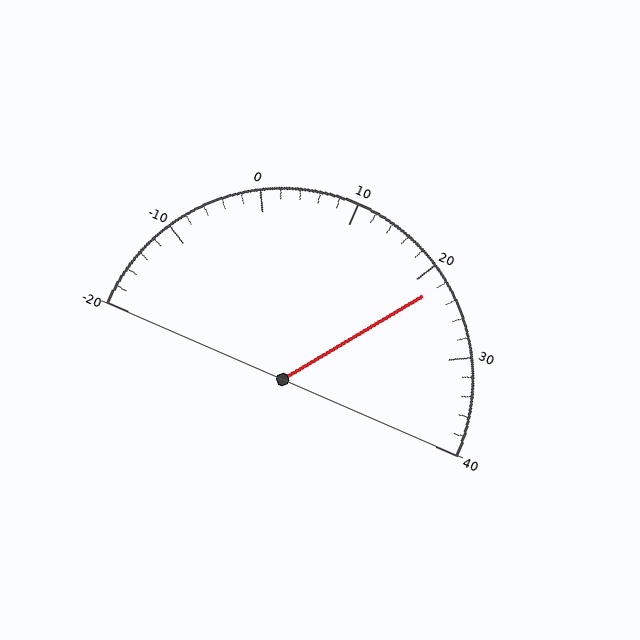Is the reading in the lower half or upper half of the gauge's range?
The reading is in the upper half of the range (-20 to 40).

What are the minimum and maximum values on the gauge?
The gauge ranges from -20 to 40.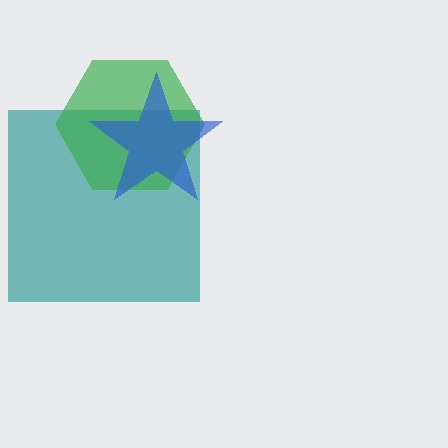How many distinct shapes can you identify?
There are 3 distinct shapes: a teal square, a green hexagon, a blue star.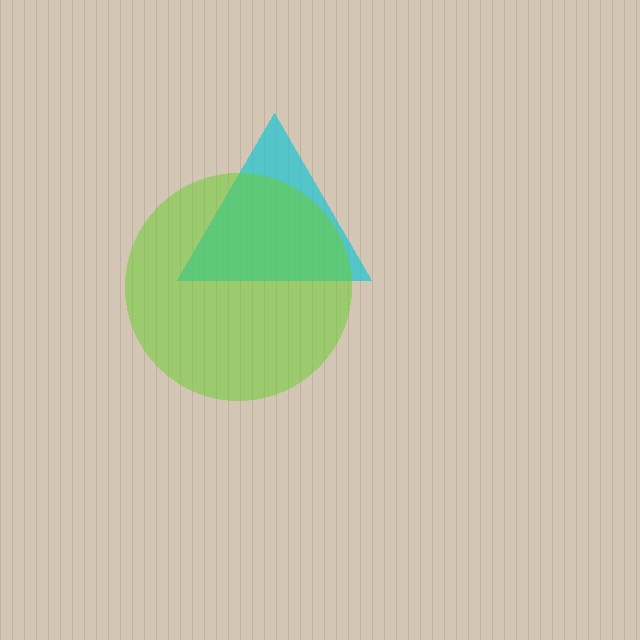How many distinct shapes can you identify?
There are 2 distinct shapes: a cyan triangle, a lime circle.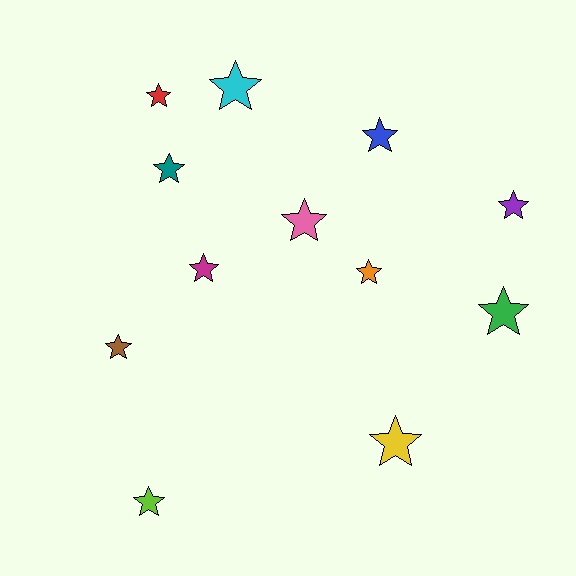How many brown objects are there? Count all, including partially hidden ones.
There is 1 brown object.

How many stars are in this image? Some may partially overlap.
There are 12 stars.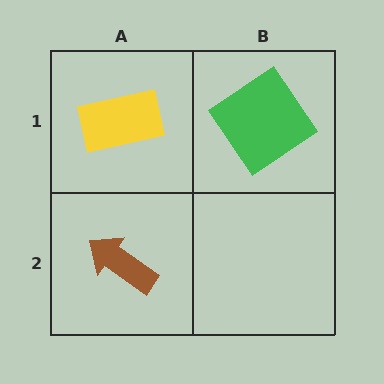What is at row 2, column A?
A brown arrow.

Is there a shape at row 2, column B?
No, that cell is empty.